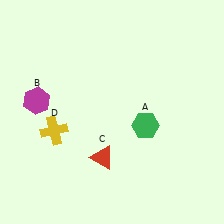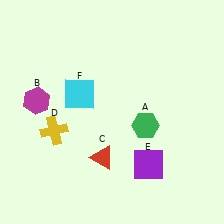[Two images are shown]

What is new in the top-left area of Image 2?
A cyan square (F) was added in the top-left area of Image 2.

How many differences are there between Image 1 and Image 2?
There are 2 differences between the two images.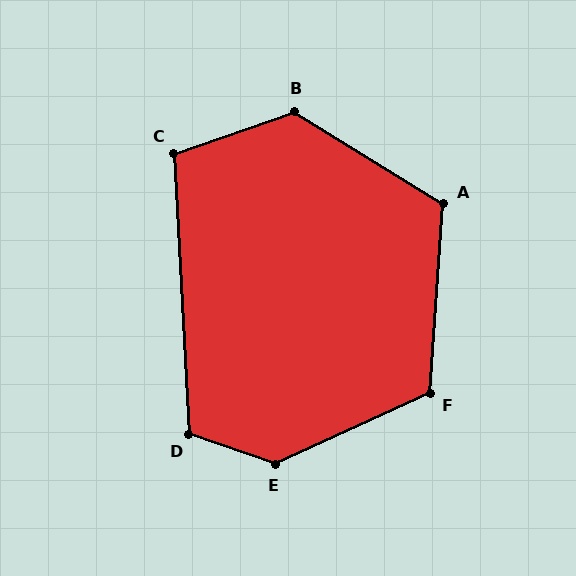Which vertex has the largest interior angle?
E, at approximately 136 degrees.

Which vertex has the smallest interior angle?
C, at approximately 106 degrees.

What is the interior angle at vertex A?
Approximately 118 degrees (obtuse).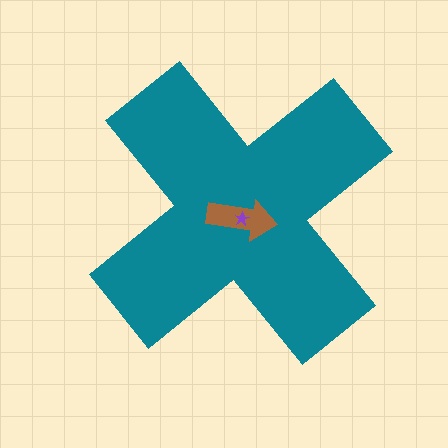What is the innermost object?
The purple star.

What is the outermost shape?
The teal cross.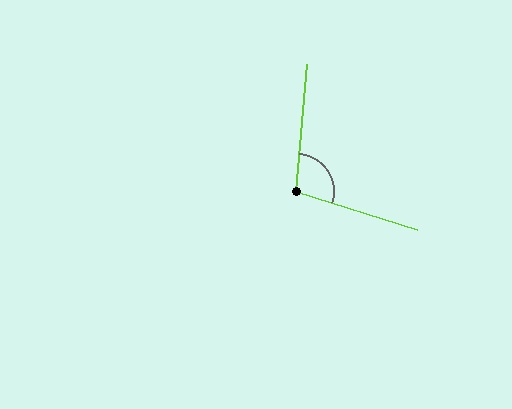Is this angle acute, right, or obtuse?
It is obtuse.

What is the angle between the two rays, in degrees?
Approximately 103 degrees.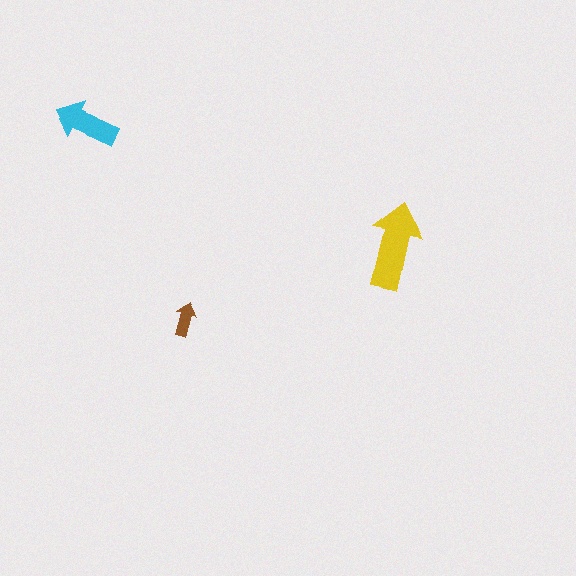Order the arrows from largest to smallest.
the yellow one, the cyan one, the brown one.